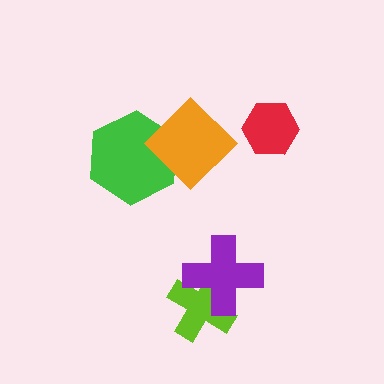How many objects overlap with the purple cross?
1 object overlaps with the purple cross.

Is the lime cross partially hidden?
Yes, it is partially covered by another shape.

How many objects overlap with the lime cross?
1 object overlaps with the lime cross.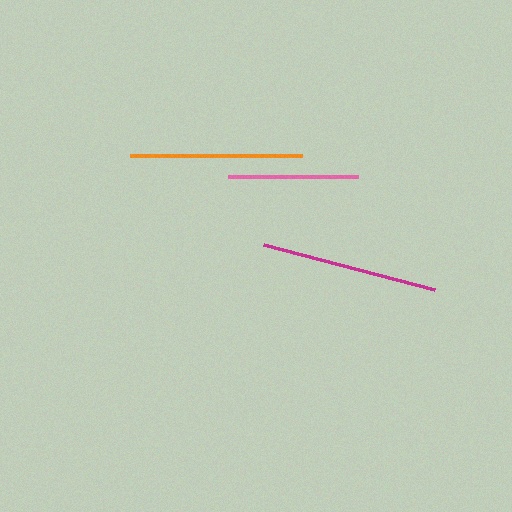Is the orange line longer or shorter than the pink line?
The orange line is longer than the pink line.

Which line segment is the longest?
The magenta line is the longest at approximately 176 pixels.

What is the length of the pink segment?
The pink segment is approximately 130 pixels long.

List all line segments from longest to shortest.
From longest to shortest: magenta, orange, pink.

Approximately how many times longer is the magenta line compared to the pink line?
The magenta line is approximately 1.4 times the length of the pink line.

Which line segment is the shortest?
The pink line is the shortest at approximately 130 pixels.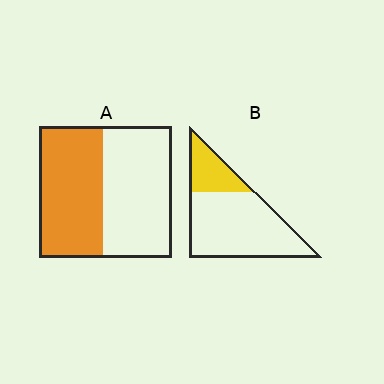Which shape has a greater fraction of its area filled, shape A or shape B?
Shape A.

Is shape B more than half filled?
No.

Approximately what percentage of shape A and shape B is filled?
A is approximately 50% and B is approximately 25%.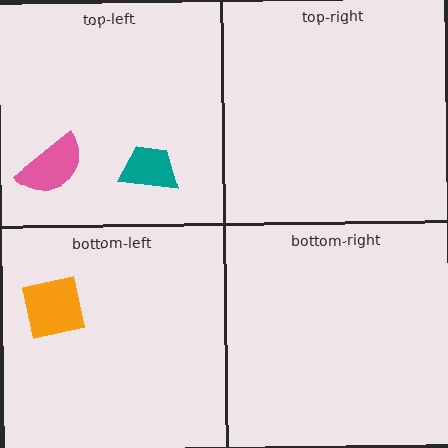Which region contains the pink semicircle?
The top-left region.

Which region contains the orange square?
The bottom-left region.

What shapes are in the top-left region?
The teal trapezoid, the pink semicircle.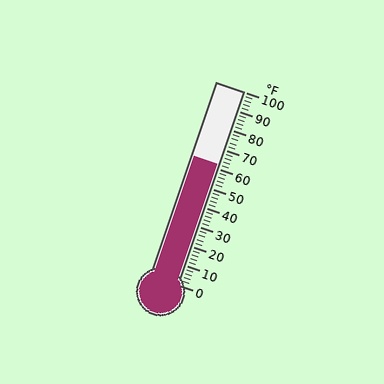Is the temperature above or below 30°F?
The temperature is above 30°F.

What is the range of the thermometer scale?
The thermometer scale ranges from 0°F to 100°F.